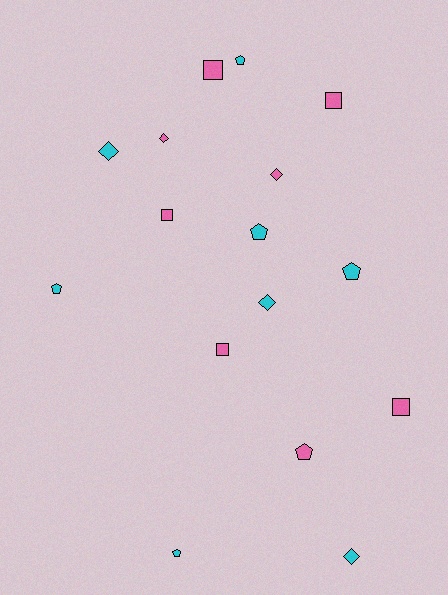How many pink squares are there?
There are 5 pink squares.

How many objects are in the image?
There are 16 objects.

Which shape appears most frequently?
Pentagon, with 6 objects.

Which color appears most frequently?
Pink, with 8 objects.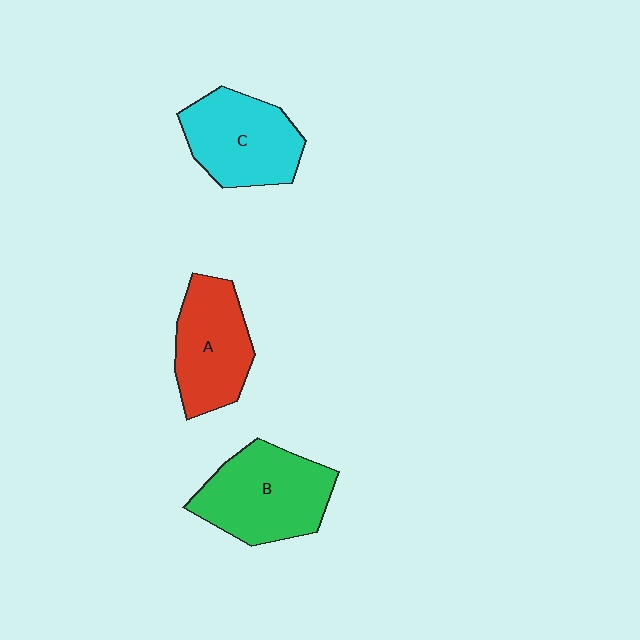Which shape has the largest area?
Shape B (green).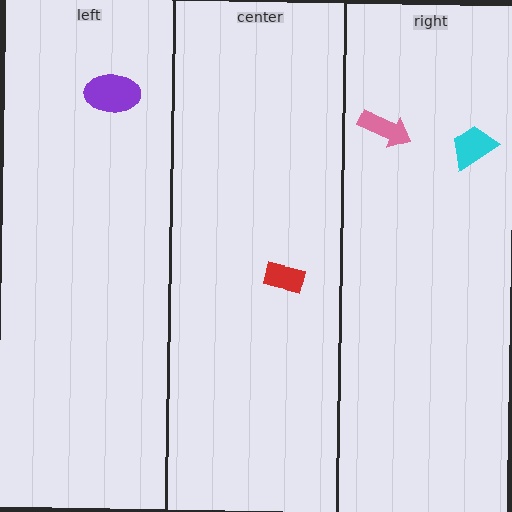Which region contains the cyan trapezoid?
The right region.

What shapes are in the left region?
The purple ellipse.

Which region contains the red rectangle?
The center region.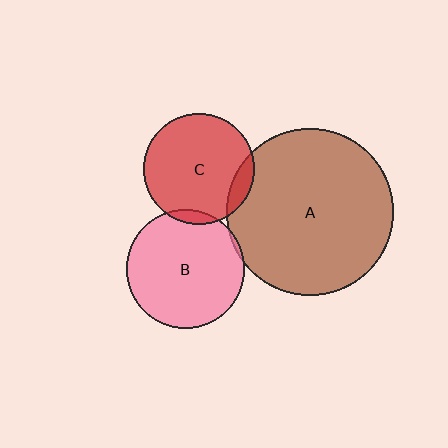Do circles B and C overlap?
Yes.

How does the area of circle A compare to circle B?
Approximately 2.0 times.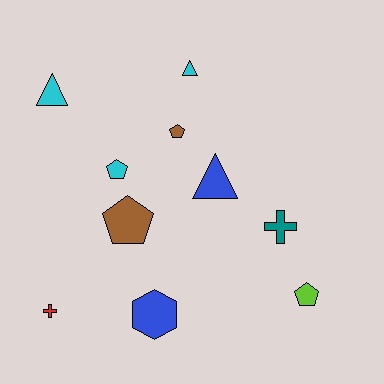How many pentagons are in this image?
There are 4 pentagons.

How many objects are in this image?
There are 10 objects.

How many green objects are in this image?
There are no green objects.